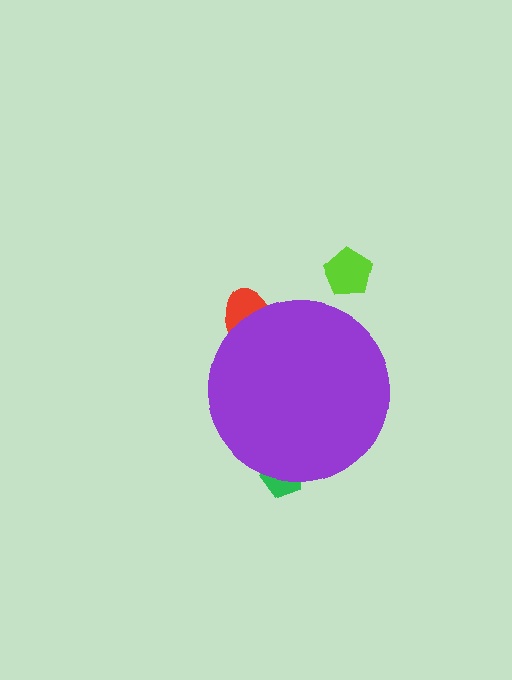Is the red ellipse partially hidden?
Yes, the red ellipse is partially hidden behind the purple circle.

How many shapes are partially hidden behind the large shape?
2 shapes are partially hidden.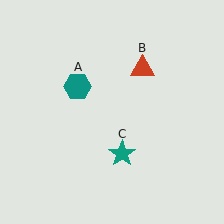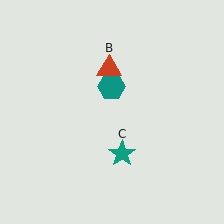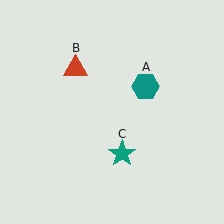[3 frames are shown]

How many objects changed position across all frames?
2 objects changed position: teal hexagon (object A), red triangle (object B).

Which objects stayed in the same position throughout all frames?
Teal star (object C) remained stationary.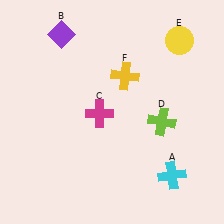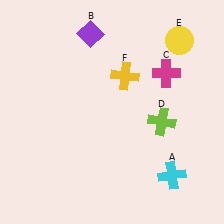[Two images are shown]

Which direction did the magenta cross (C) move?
The magenta cross (C) moved right.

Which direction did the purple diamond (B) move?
The purple diamond (B) moved right.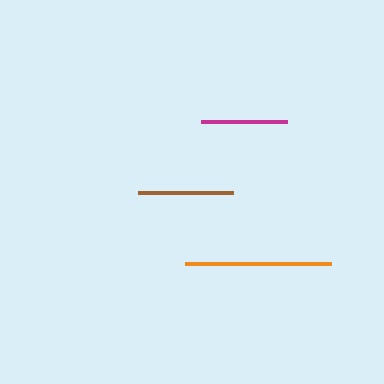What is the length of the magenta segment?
The magenta segment is approximately 86 pixels long.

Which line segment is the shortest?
The magenta line is the shortest at approximately 86 pixels.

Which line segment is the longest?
The orange line is the longest at approximately 147 pixels.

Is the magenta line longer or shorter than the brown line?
The brown line is longer than the magenta line.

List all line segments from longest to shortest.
From longest to shortest: orange, brown, magenta.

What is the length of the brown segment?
The brown segment is approximately 95 pixels long.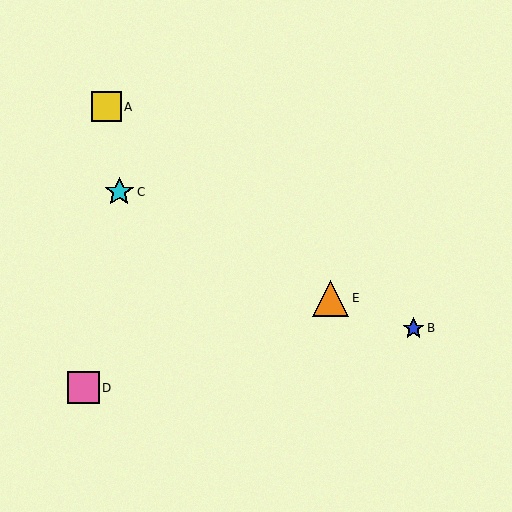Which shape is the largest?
The orange triangle (labeled E) is the largest.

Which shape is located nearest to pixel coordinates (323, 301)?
The orange triangle (labeled E) at (330, 298) is nearest to that location.